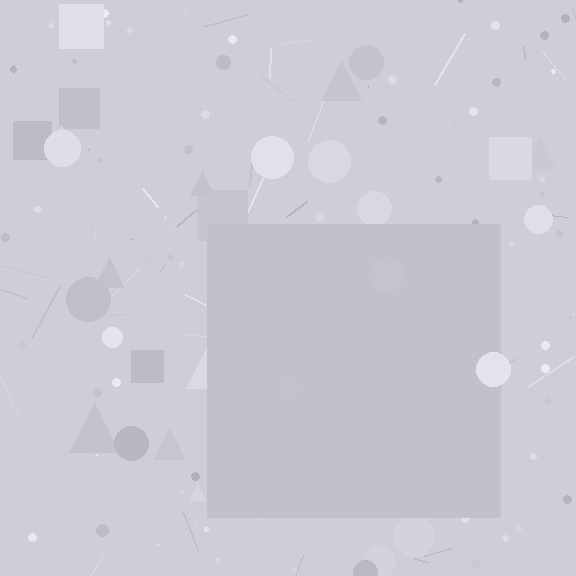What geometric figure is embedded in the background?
A square is embedded in the background.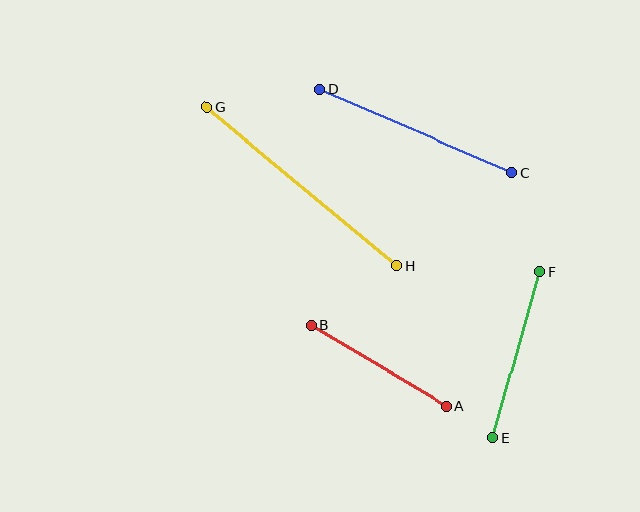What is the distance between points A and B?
The distance is approximately 158 pixels.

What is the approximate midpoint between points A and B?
The midpoint is at approximately (379, 366) pixels.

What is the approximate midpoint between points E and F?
The midpoint is at approximately (516, 355) pixels.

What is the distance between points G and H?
The distance is approximately 248 pixels.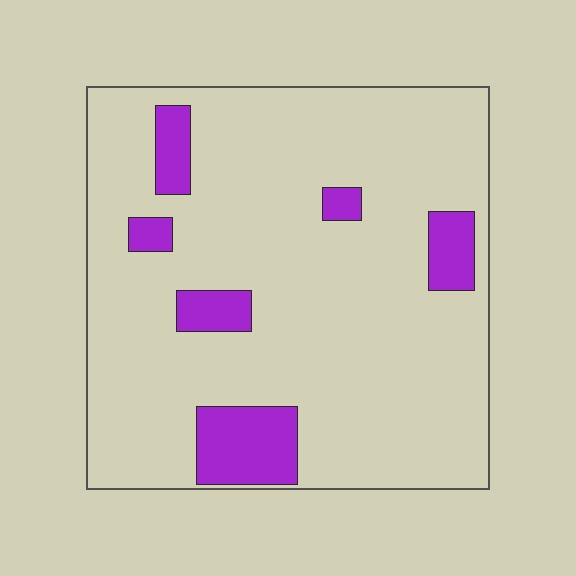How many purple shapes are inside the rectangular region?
6.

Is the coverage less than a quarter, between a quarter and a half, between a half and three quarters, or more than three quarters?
Less than a quarter.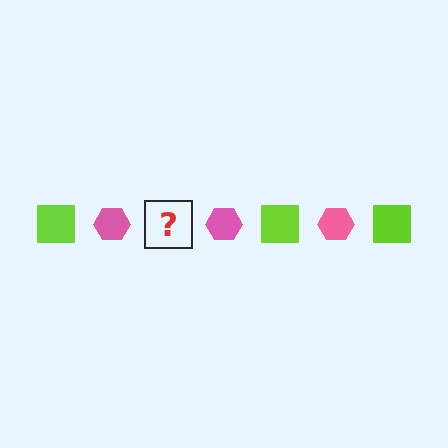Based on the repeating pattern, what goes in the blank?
The blank should be a lime square.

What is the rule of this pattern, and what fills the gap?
The rule is that the pattern alternates between lime square and pink hexagon. The gap should be filled with a lime square.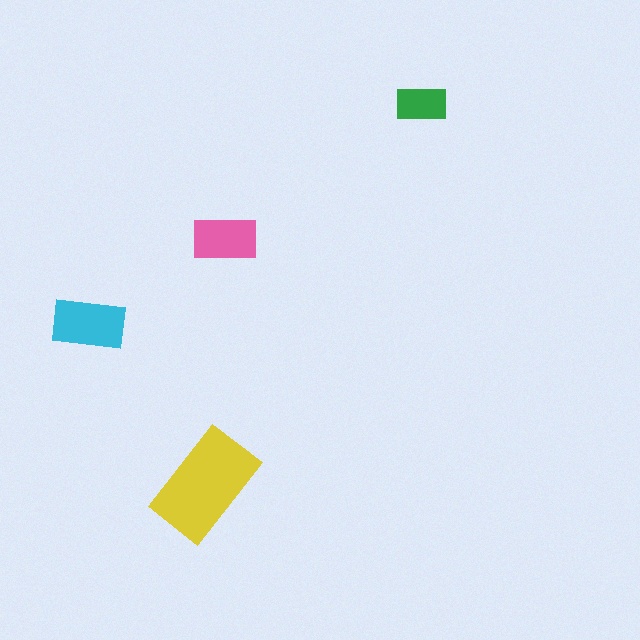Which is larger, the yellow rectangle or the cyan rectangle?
The yellow one.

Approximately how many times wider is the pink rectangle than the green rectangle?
About 1.5 times wider.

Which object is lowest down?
The yellow rectangle is bottommost.